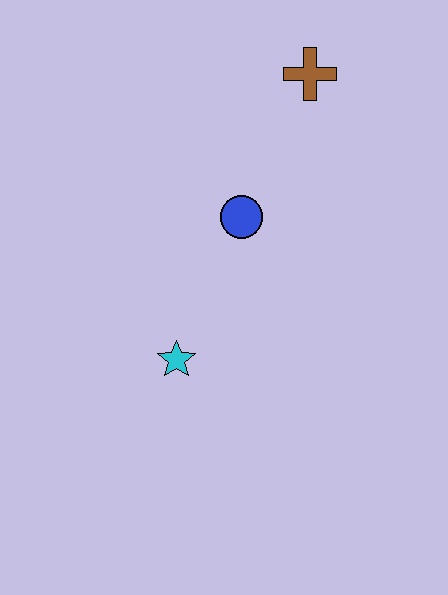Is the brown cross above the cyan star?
Yes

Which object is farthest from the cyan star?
The brown cross is farthest from the cyan star.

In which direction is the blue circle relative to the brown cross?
The blue circle is below the brown cross.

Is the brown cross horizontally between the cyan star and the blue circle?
No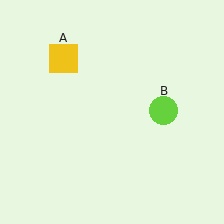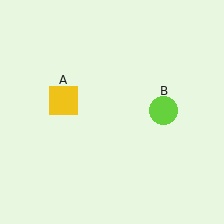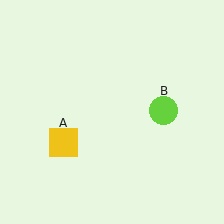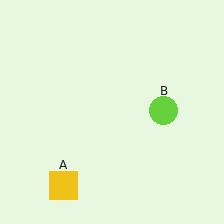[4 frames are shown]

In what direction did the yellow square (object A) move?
The yellow square (object A) moved down.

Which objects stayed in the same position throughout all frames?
Lime circle (object B) remained stationary.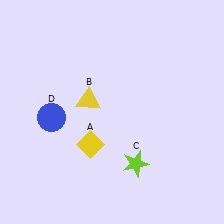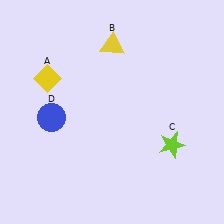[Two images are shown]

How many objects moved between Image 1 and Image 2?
3 objects moved between the two images.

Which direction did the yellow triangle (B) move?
The yellow triangle (B) moved up.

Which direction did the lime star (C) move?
The lime star (C) moved right.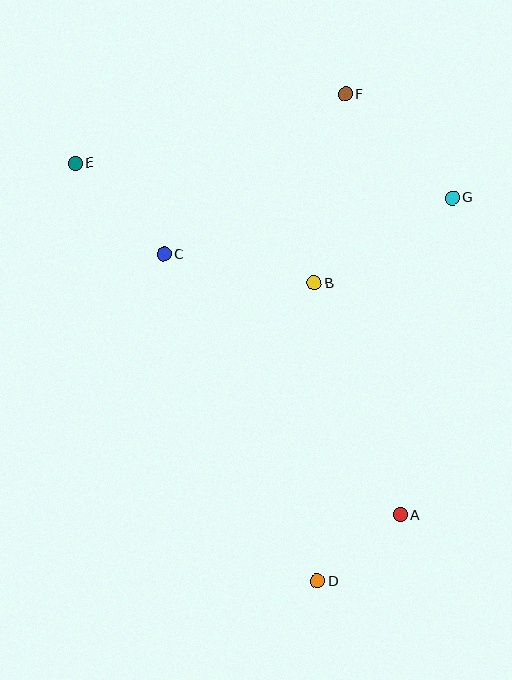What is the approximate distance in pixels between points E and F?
The distance between E and F is approximately 279 pixels.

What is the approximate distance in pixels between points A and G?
The distance between A and G is approximately 321 pixels.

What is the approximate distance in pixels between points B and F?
The distance between B and F is approximately 191 pixels.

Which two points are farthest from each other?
Points D and F are farthest from each other.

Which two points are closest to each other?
Points A and D are closest to each other.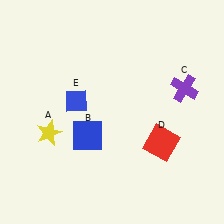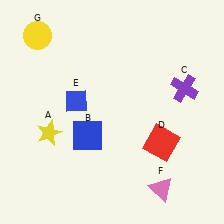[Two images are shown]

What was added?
A pink triangle (F), a yellow circle (G) were added in Image 2.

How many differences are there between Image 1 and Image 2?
There are 2 differences between the two images.